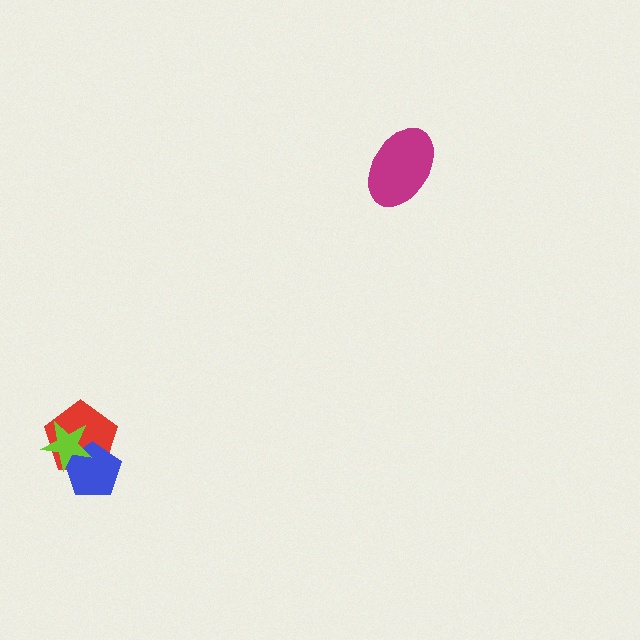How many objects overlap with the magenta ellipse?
0 objects overlap with the magenta ellipse.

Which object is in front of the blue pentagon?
The lime star is in front of the blue pentagon.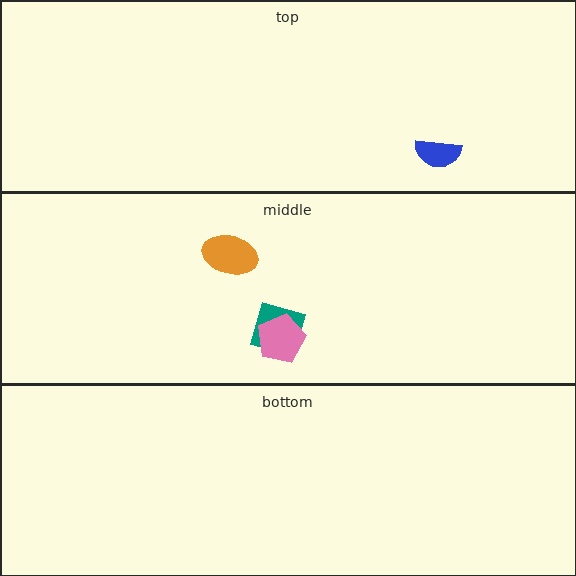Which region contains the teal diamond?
The middle region.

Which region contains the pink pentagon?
The middle region.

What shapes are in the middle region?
The orange ellipse, the teal diamond, the pink pentagon.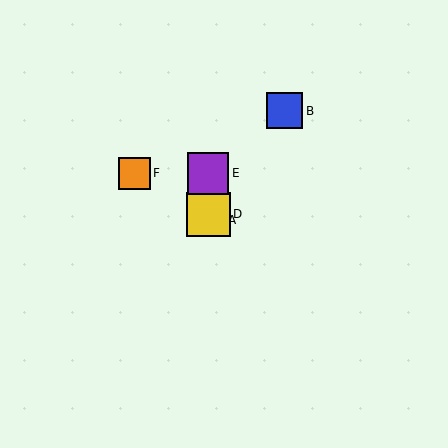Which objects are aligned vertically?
Objects A, C, D, E are aligned vertically.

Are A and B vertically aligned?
No, A is at x≈208 and B is at x≈285.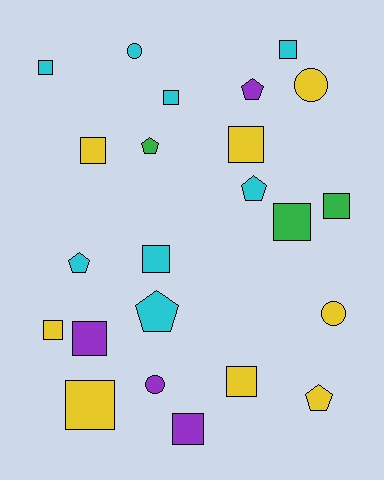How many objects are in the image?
There are 23 objects.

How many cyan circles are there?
There is 1 cyan circle.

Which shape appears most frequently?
Square, with 13 objects.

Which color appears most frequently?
Yellow, with 8 objects.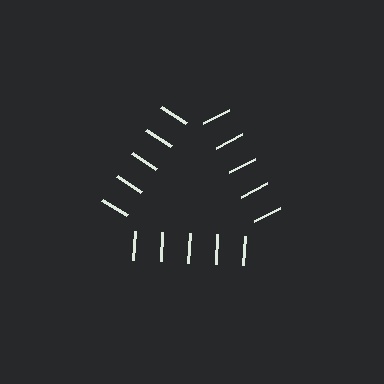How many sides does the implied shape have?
3 sides — the line-ends trace a triangle.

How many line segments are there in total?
15 — 5 along each of the 3 edges.